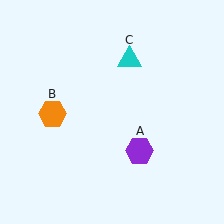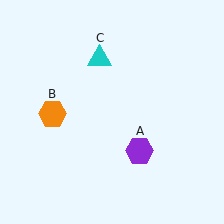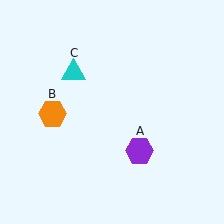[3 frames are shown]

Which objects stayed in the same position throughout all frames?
Purple hexagon (object A) and orange hexagon (object B) remained stationary.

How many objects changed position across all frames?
1 object changed position: cyan triangle (object C).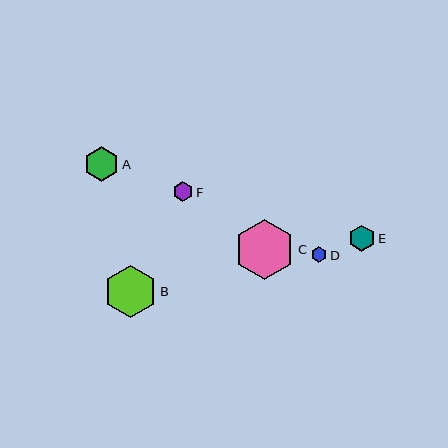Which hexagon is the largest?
Hexagon C is the largest with a size of approximately 60 pixels.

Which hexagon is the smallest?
Hexagon D is the smallest with a size of approximately 16 pixels.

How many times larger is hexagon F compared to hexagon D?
Hexagon F is approximately 1.2 times the size of hexagon D.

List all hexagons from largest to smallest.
From largest to smallest: C, B, A, E, F, D.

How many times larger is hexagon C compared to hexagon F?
Hexagon C is approximately 3.1 times the size of hexagon F.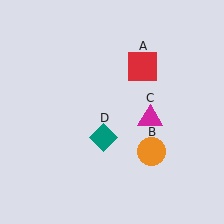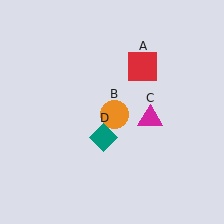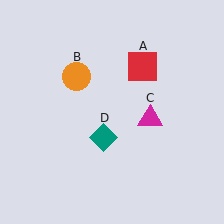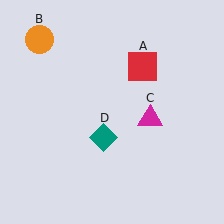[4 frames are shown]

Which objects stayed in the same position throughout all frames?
Red square (object A) and magenta triangle (object C) and teal diamond (object D) remained stationary.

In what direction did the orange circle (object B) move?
The orange circle (object B) moved up and to the left.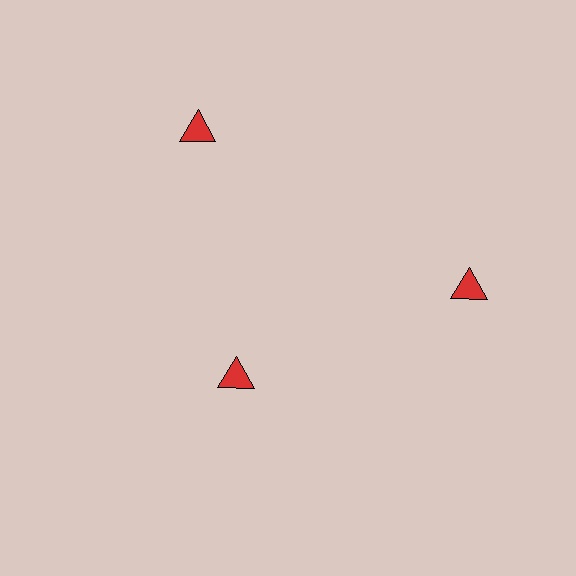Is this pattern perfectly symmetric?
No. The 3 red triangles are arranged in a ring, but one element near the 7 o'clock position is pulled inward toward the center, breaking the 3-fold rotational symmetry.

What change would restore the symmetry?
The symmetry would be restored by moving it outward, back onto the ring so that all 3 triangles sit at equal angles and equal distance from the center.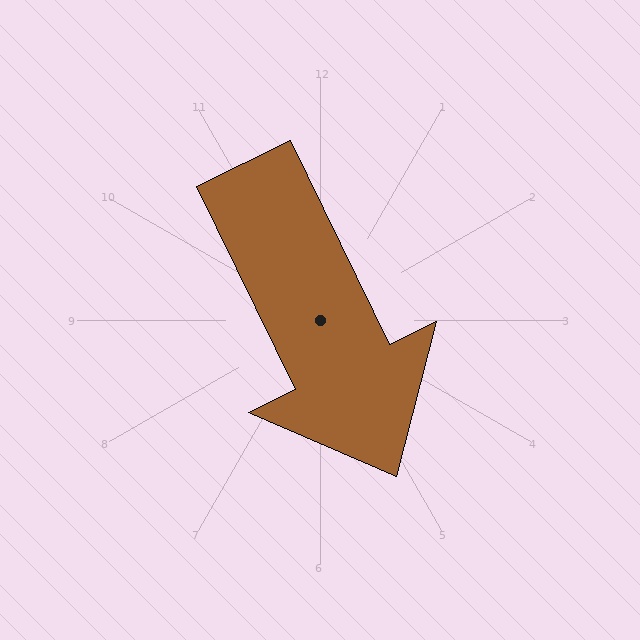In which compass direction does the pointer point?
Southeast.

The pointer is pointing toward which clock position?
Roughly 5 o'clock.